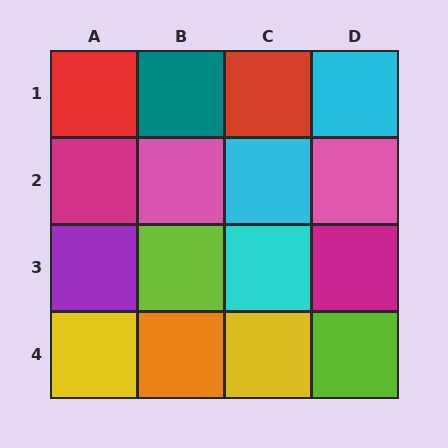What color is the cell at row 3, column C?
Cyan.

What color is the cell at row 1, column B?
Teal.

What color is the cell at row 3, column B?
Lime.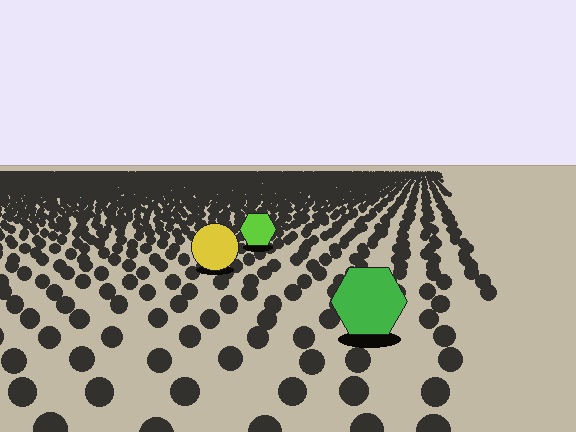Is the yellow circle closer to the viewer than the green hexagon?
No. The green hexagon is closer — you can tell from the texture gradient: the ground texture is coarser near it.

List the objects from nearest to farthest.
From nearest to farthest: the green hexagon, the yellow circle, the lime hexagon.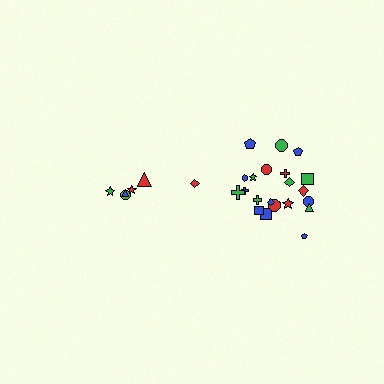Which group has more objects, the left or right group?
The right group.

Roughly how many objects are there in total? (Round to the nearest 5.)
Roughly 30 objects in total.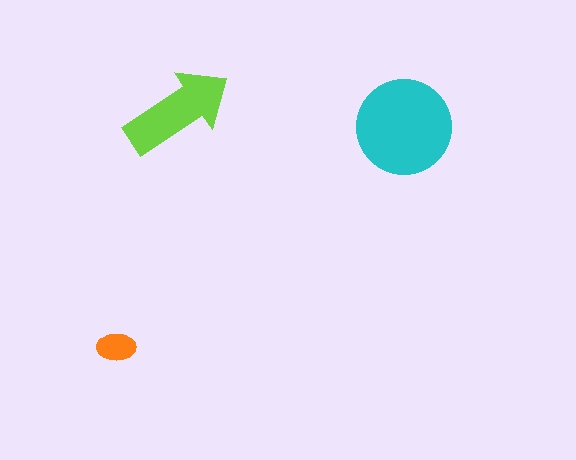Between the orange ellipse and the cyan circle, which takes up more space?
The cyan circle.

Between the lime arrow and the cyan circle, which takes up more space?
The cyan circle.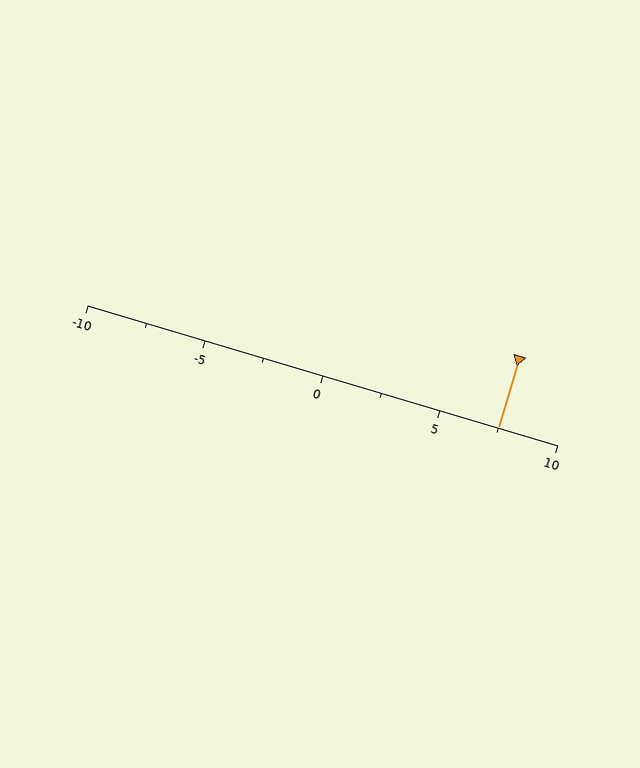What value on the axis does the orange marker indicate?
The marker indicates approximately 7.5.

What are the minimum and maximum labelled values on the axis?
The axis runs from -10 to 10.